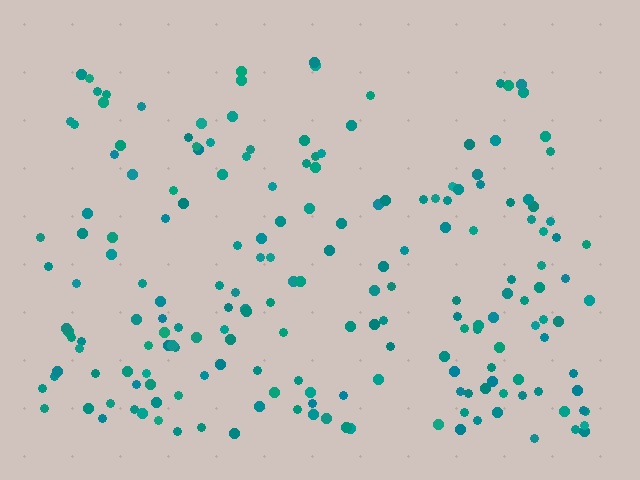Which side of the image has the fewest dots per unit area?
The top.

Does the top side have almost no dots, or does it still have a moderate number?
Still a moderate number, just noticeably fewer than the bottom.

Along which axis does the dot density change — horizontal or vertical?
Vertical.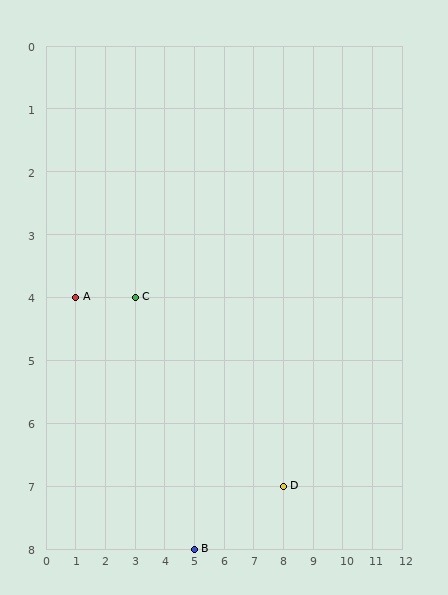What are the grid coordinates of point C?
Point C is at grid coordinates (3, 4).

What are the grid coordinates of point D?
Point D is at grid coordinates (8, 7).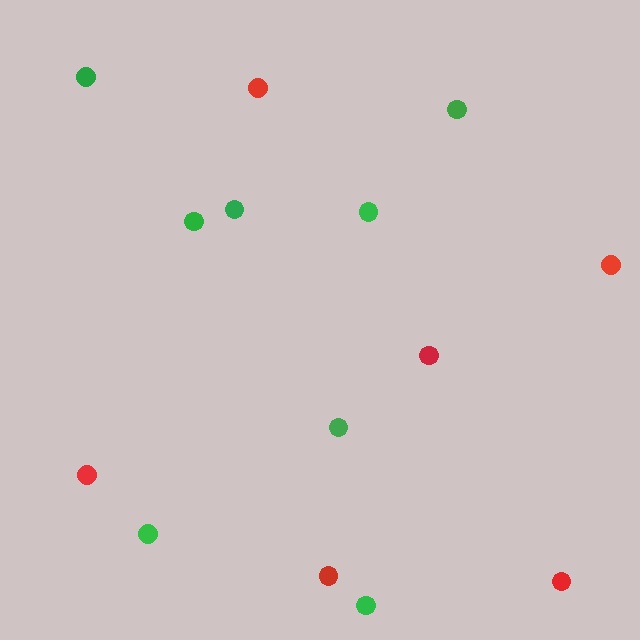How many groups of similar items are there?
There are 2 groups: one group of green circles (8) and one group of red circles (6).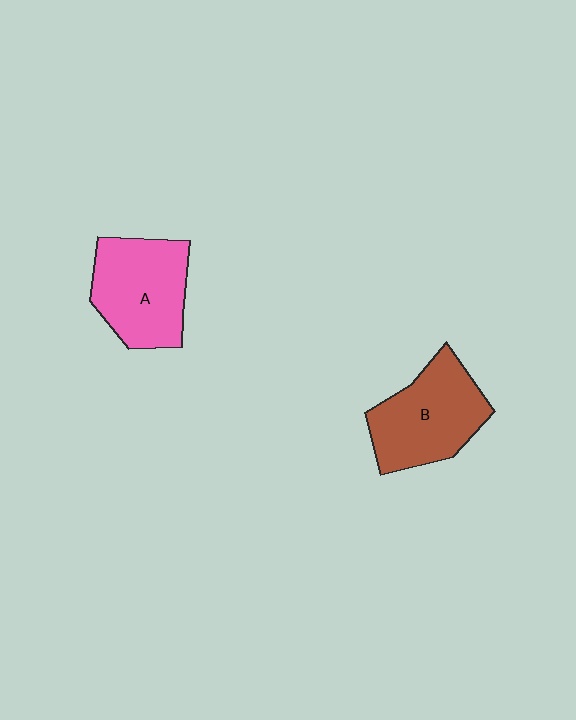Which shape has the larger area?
Shape B (brown).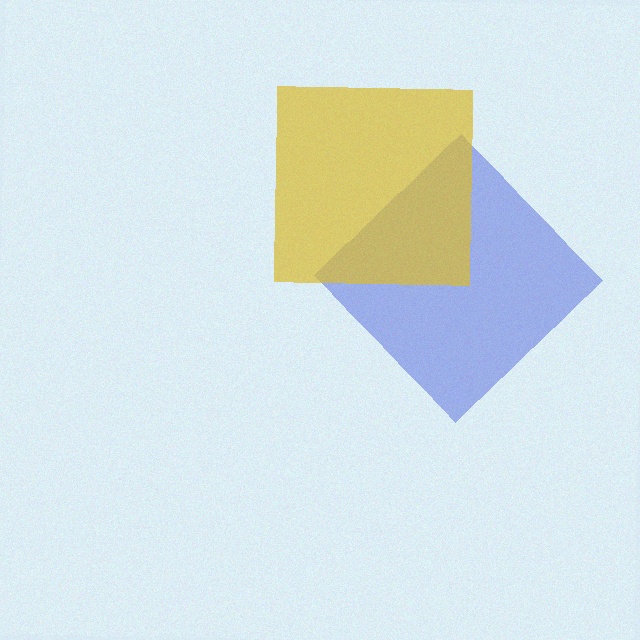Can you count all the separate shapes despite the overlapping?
Yes, there are 2 separate shapes.